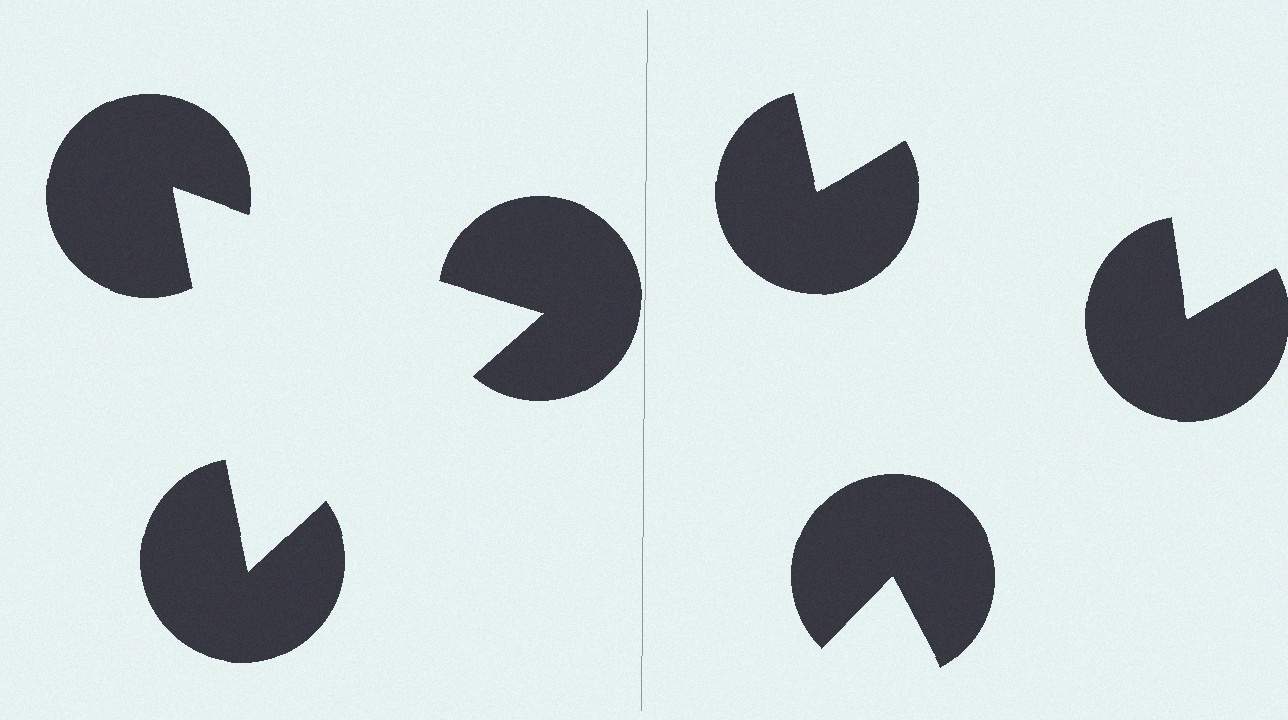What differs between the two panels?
The pac-man discs are positioned identically on both sides; only the wedge orientations differ. On the left they align to a triangle; on the right they are misaligned.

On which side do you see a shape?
An illusory triangle appears on the left side. On the right side the wedge cuts are rotated, so no coherent shape forms.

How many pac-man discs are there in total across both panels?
6 — 3 on each side.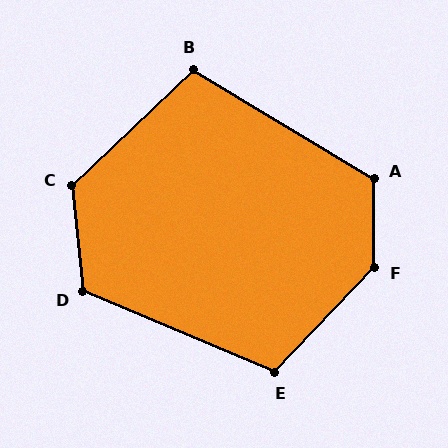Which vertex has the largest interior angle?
F, at approximately 136 degrees.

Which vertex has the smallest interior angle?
B, at approximately 105 degrees.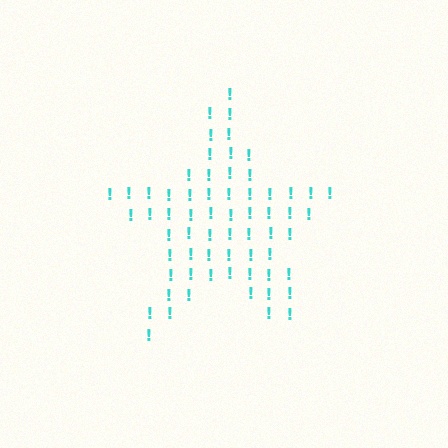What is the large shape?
The large shape is a star.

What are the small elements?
The small elements are exclamation marks.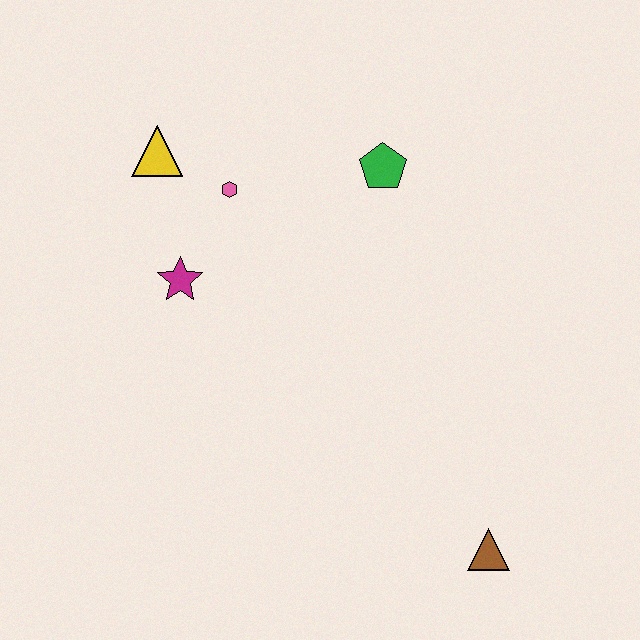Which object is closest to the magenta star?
The pink hexagon is closest to the magenta star.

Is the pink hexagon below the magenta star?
No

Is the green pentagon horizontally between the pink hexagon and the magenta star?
No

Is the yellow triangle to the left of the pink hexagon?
Yes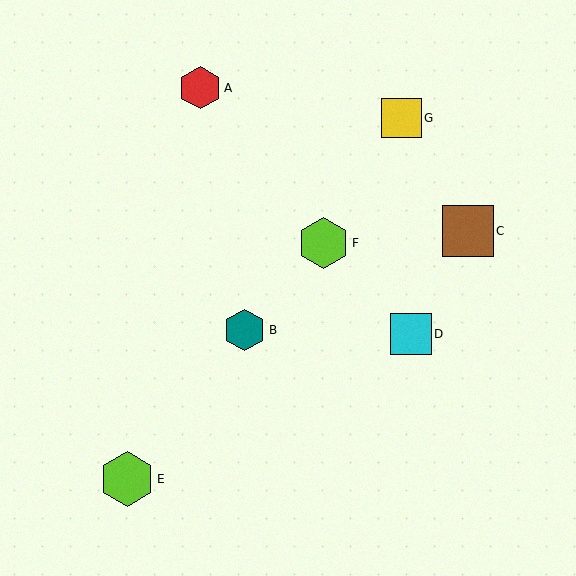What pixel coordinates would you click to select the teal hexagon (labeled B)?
Click at (245, 330) to select the teal hexagon B.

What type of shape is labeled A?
Shape A is a red hexagon.